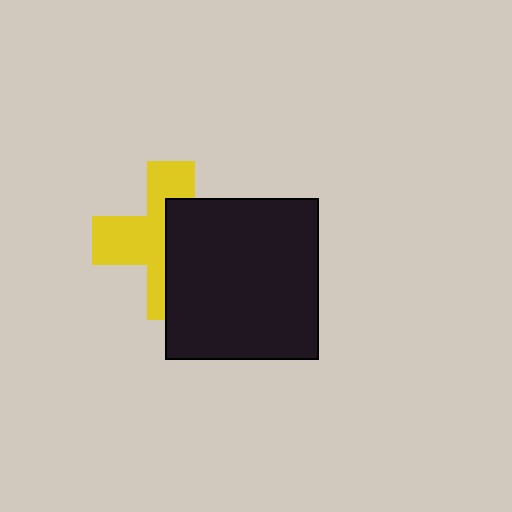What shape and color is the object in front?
The object in front is a black rectangle.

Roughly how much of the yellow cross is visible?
About half of it is visible (roughly 51%).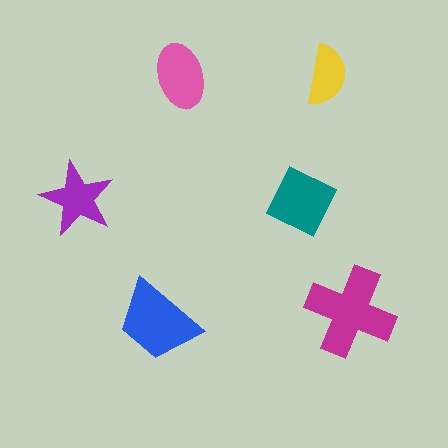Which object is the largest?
The magenta cross.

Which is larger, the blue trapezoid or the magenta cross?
The magenta cross.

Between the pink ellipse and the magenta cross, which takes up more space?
The magenta cross.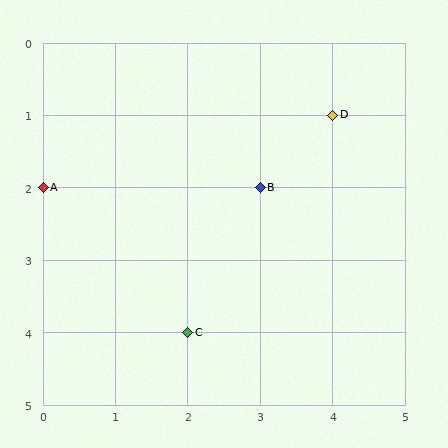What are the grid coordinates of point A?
Point A is at grid coordinates (0, 2).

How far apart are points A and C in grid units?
Points A and C are 2 columns and 2 rows apart (about 2.8 grid units diagonally).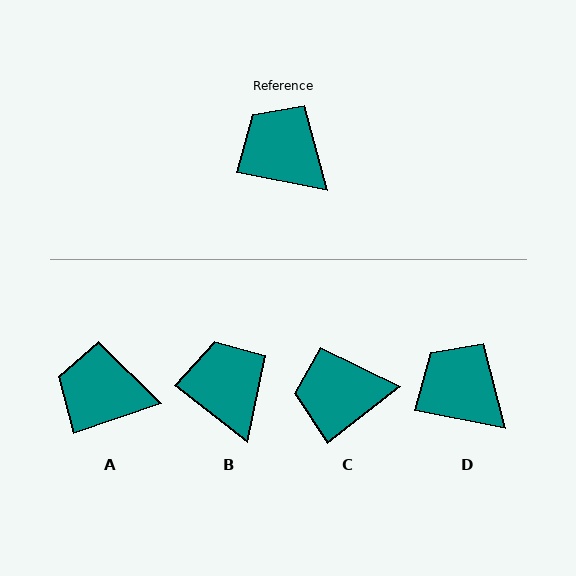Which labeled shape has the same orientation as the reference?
D.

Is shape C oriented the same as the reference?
No, it is off by about 50 degrees.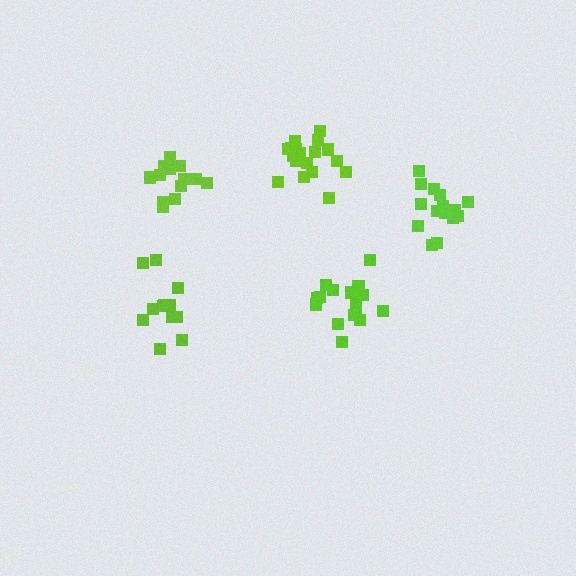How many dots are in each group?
Group 1: 13 dots, Group 2: 13 dots, Group 3: 15 dots, Group 4: 18 dots, Group 5: 18 dots (77 total).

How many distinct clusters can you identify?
There are 5 distinct clusters.